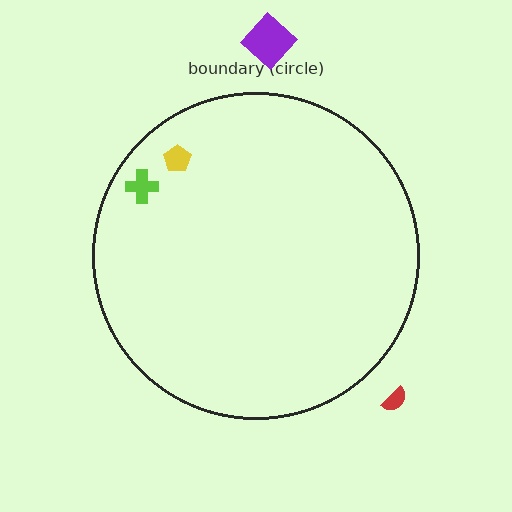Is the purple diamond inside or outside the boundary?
Outside.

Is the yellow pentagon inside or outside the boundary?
Inside.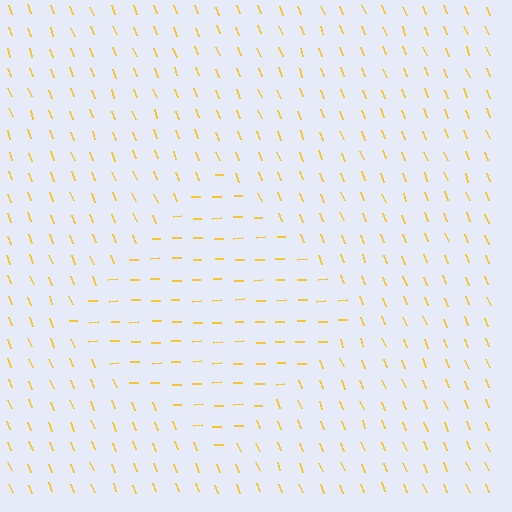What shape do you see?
I see a diamond.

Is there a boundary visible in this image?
Yes, there is a texture boundary formed by a change in line orientation.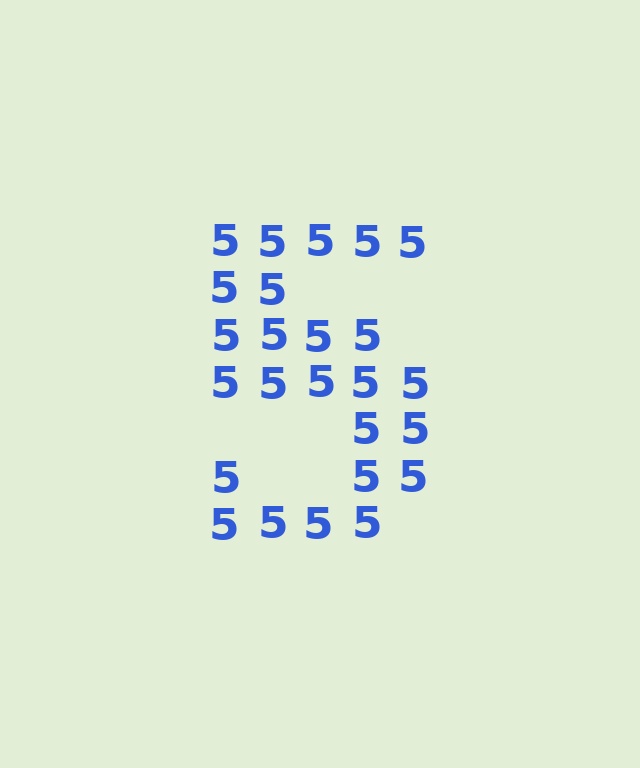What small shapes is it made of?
It is made of small digit 5's.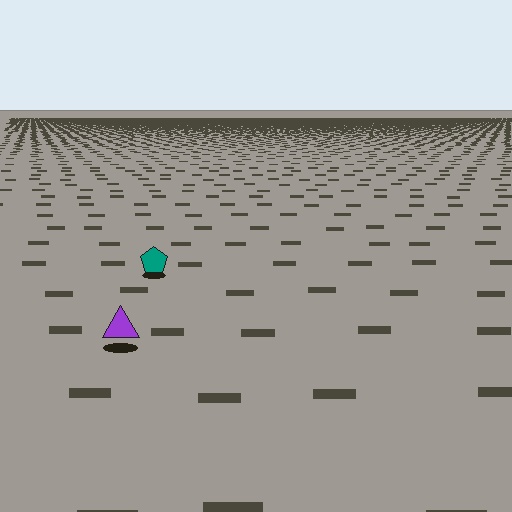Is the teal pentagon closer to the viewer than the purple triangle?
No. The purple triangle is closer — you can tell from the texture gradient: the ground texture is coarser near it.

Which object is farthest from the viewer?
The teal pentagon is farthest from the viewer. It appears smaller and the ground texture around it is denser.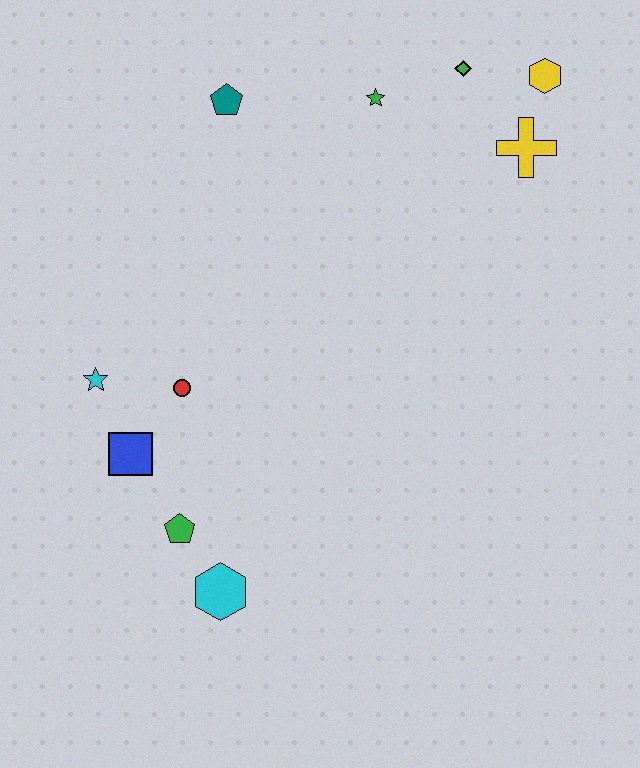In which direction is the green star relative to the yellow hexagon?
The green star is to the left of the yellow hexagon.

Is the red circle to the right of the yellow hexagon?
No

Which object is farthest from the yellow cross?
The cyan hexagon is farthest from the yellow cross.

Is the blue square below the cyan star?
Yes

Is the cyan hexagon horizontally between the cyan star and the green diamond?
Yes